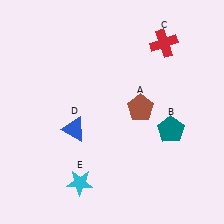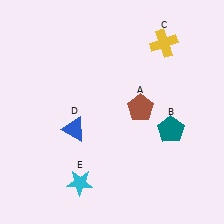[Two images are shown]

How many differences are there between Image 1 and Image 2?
There is 1 difference between the two images.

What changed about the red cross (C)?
In Image 1, C is red. In Image 2, it changed to yellow.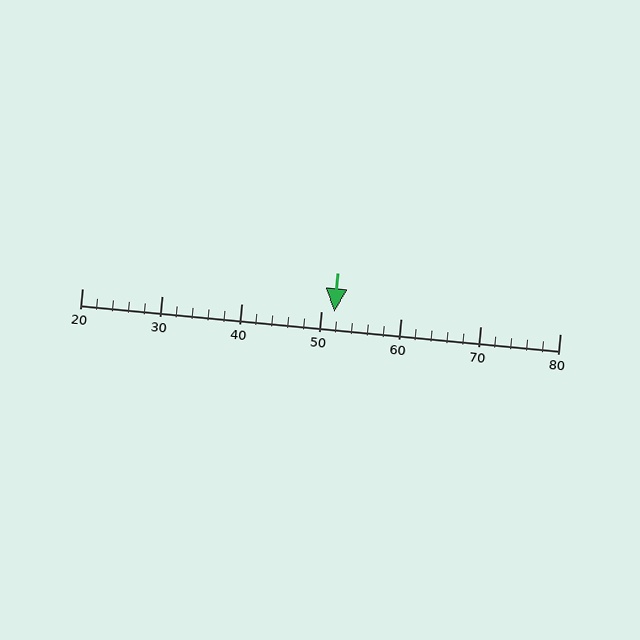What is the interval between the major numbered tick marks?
The major tick marks are spaced 10 units apart.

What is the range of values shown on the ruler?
The ruler shows values from 20 to 80.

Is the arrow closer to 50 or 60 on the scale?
The arrow is closer to 50.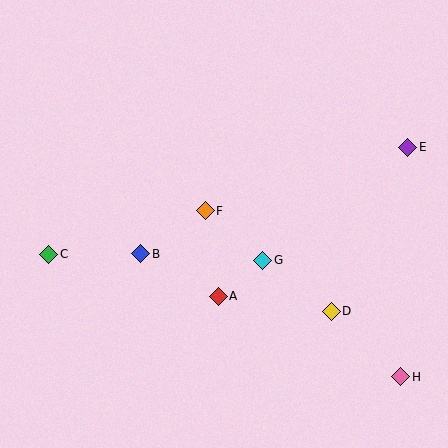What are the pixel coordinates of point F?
Point F is at (205, 211).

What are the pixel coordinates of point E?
Point E is at (408, 147).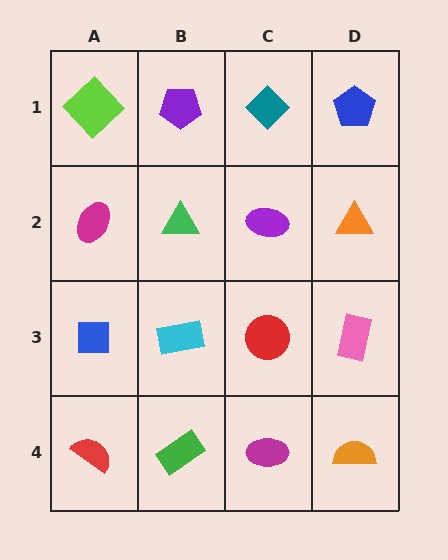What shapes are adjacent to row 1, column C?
A purple ellipse (row 2, column C), a purple pentagon (row 1, column B), a blue pentagon (row 1, column D).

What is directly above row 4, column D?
A pink rectangle.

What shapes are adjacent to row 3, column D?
An orange triangle (row 2, column D), an orange semicircle (row 4, column D), a red circle (row 3, column C).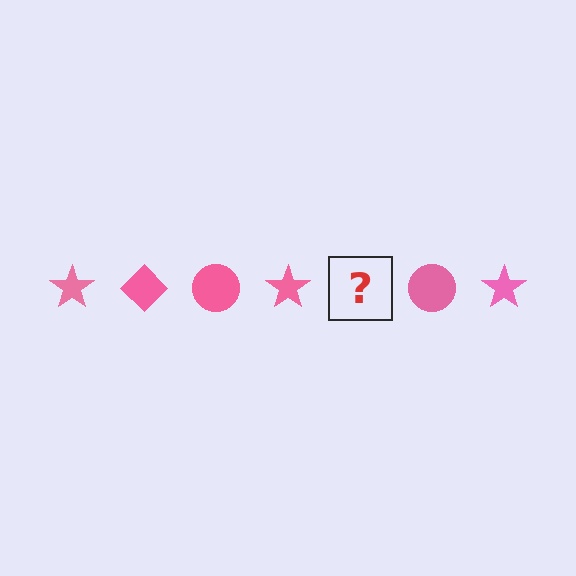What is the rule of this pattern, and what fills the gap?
The rule is that the pattern cycles through star, diamond, circle shapes in pink. The gap should be filled with a pink diamond.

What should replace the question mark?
The question mark should be replaced with a pink diamond.